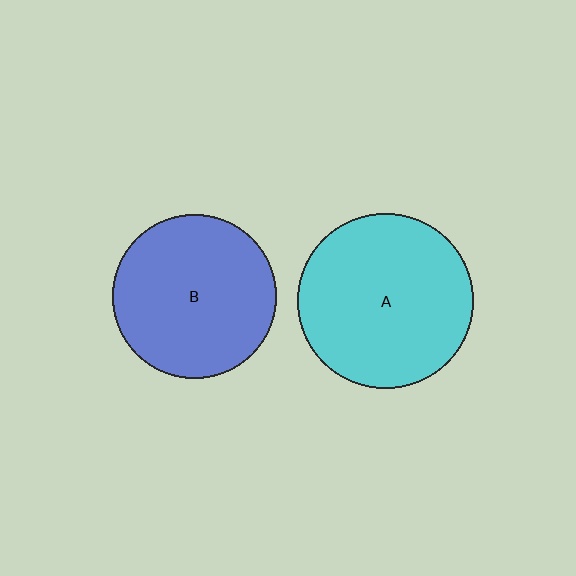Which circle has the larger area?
Circle A (cyan).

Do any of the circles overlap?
No, none of the circles overlap.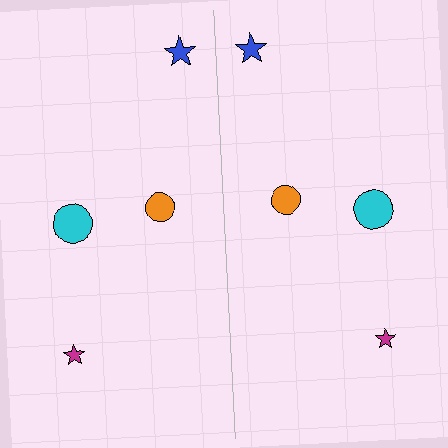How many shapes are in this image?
There are 8 shapes in this image.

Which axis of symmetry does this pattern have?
The pattern has a vertical axis of symmetry running through the center of the image.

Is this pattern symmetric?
Yes, this pattern has bilateral (reflection) symmetry.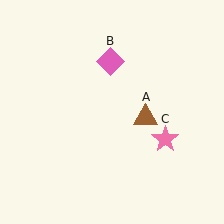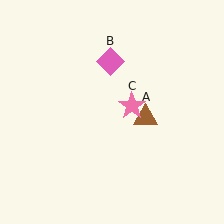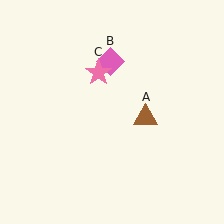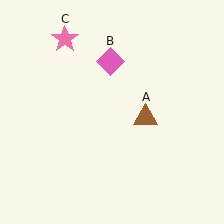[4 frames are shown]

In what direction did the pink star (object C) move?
The pink star (object C) moved up and to the left.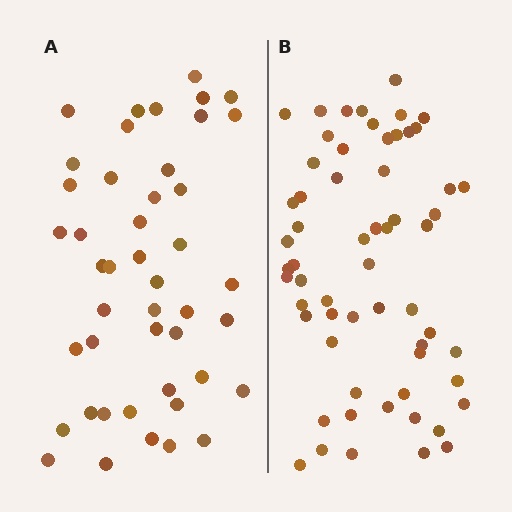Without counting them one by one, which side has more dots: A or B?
Region B (the right region) has more dots.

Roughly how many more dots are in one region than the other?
Region B has approximately 15 more dots than region A.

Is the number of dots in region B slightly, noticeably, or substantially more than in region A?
Region B has noticeably more, but not dramatically so. The ratio is roughly 1.3 to 1.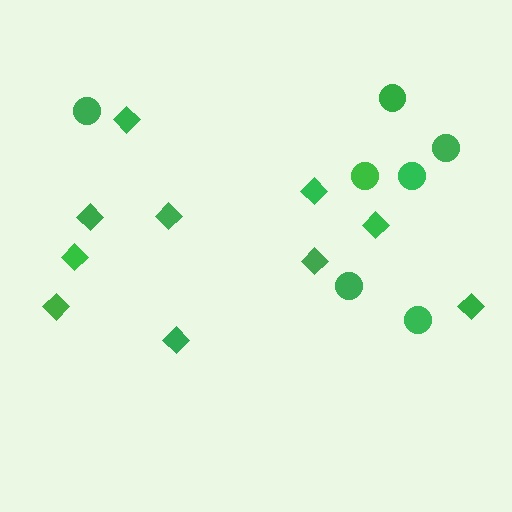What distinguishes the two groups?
There are 2 groups: one group of diamonds (10) and one group of circles (7).